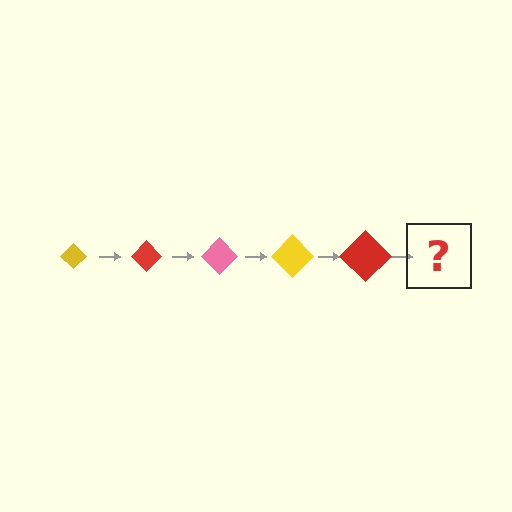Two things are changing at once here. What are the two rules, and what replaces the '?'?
The two rules are that the diamond grows larger each step and the color cycles through yellow, red, and pink. The '?' should be a pink diamond, larger than the previous one.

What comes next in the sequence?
The next element should be a pink diamond, larger than the previous one.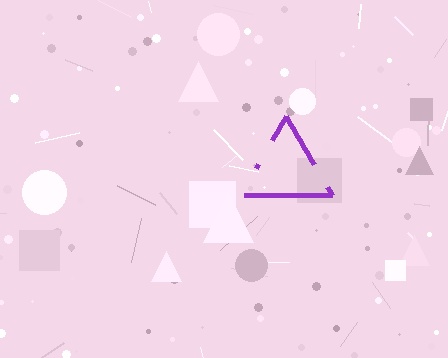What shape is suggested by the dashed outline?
The dashed outline suggests a triangle.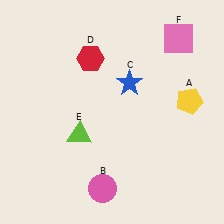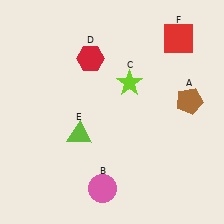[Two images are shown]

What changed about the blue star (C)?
In Image 1, C is blue. In Image 2, it changed to lime.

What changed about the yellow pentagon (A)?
In Image 1, A is yellow. In Image 2, it changed to brown.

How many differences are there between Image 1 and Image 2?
There are 3 differences between the two images.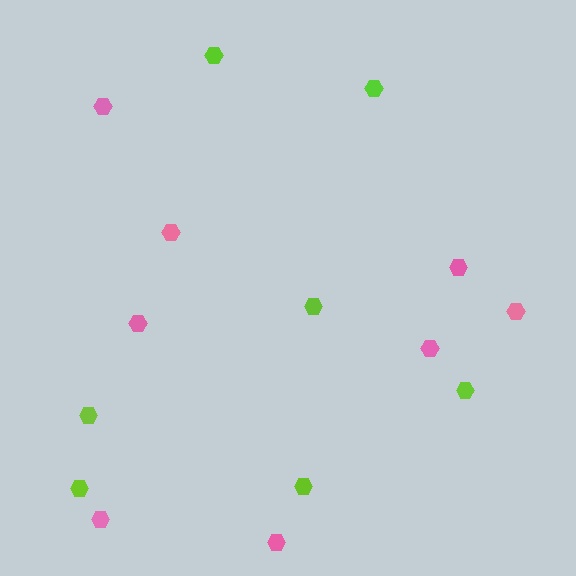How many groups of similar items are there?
There are 2 groups: one group of lime hexagons (7) and one group of pink hexagons (8).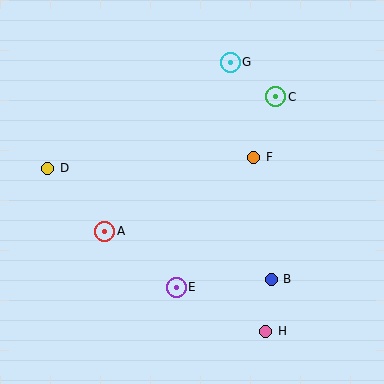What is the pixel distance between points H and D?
The distance between H and D is 272 pixels.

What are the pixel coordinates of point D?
Point D is at (48, 168).